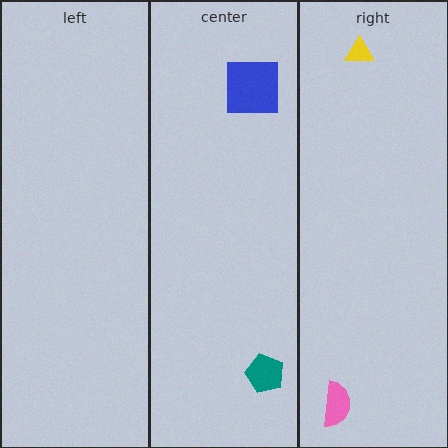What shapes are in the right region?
The pink semicircle, the yellow triangle.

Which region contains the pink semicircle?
The right region.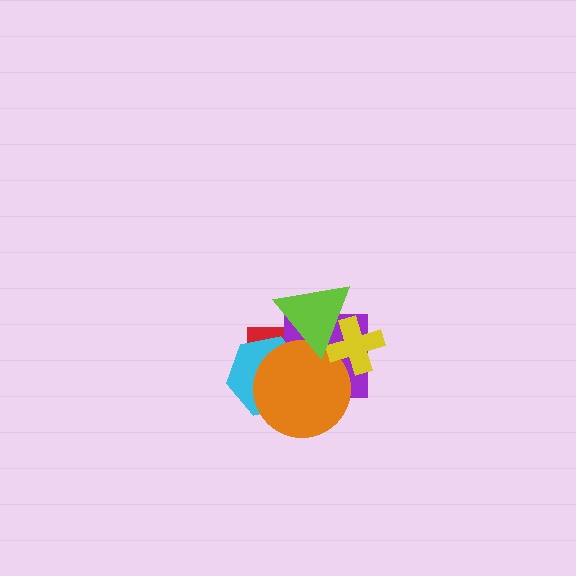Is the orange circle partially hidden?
Yes, it is partially covered by another shape.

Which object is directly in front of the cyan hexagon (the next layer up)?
The orange circle is directly in front of the cyan hexagon.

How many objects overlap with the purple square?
5 objects overlap with the purple square.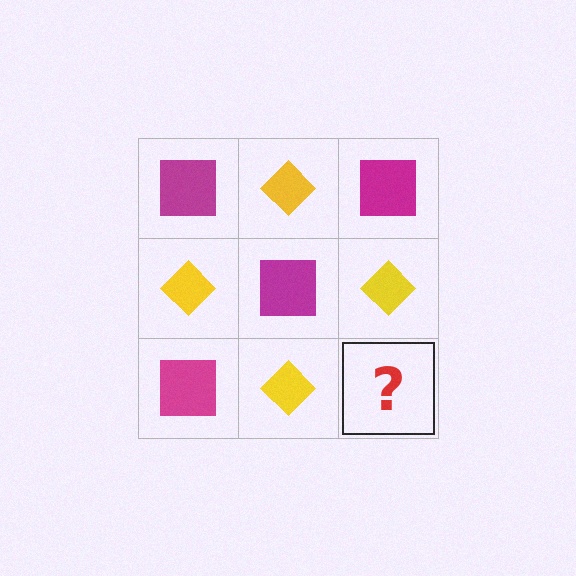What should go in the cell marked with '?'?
The missing cell should contain a magenta square.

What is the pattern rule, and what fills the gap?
The rule is that it alternates magenta square and yellow diamond in a checkerboard pattern. The gap should be filled with a magenta square.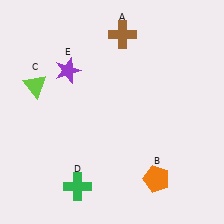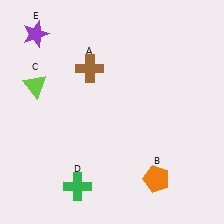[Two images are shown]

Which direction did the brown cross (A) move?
The brown cross (A) moved down.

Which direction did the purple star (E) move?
The purple star (E) moved up.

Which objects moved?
The objects that moved are: the brown cross (A), the purple star (E).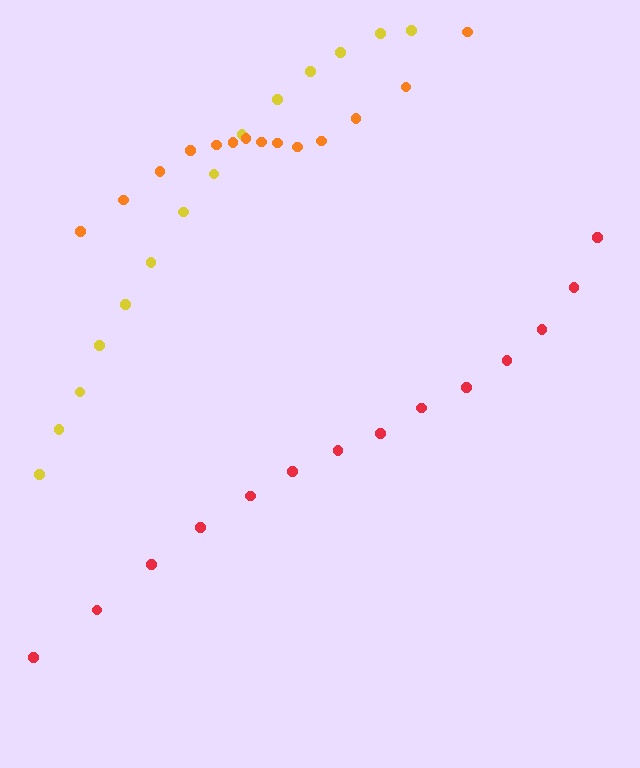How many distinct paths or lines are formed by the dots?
There are 3 distinct paths.